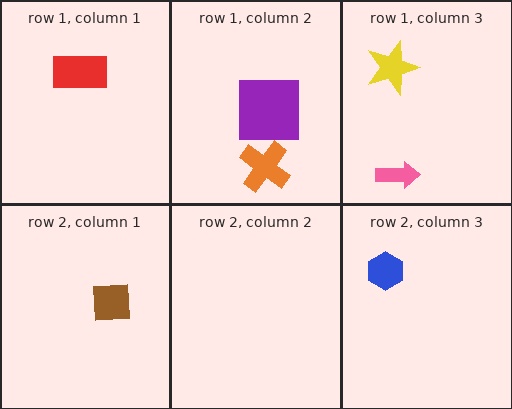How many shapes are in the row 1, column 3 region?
2.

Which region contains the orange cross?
The row 1, column 2 region.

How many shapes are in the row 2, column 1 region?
1.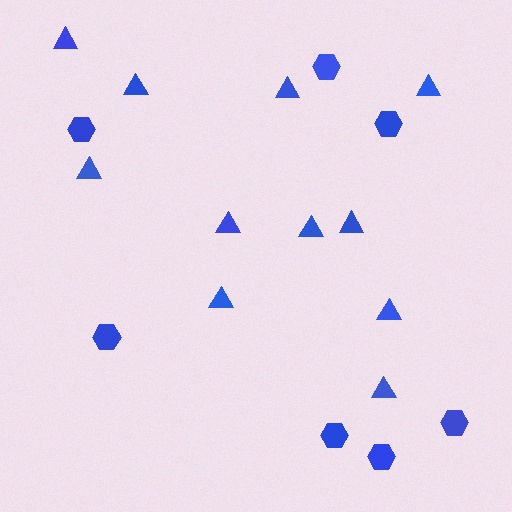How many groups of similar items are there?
There are 2 groups: one group of triangles (11) and one group of hexagons (7).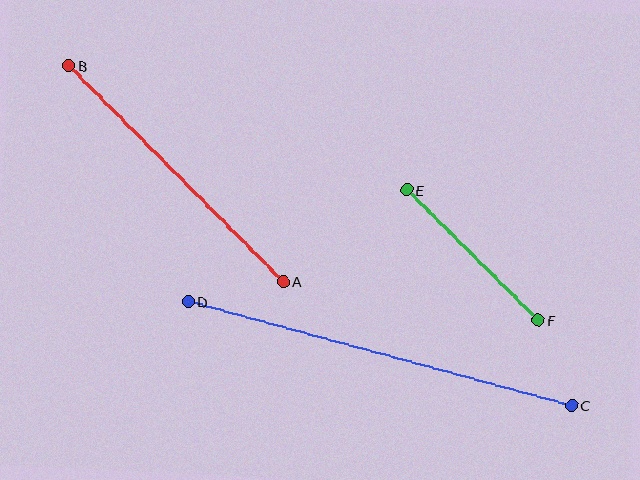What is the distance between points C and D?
The distance is approximately 398 pixels.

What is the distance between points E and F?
The distance is approximately 185 pixels.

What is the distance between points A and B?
The distance is approximately 304 pixels.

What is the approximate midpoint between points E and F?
The midpoint is at approximately (472, 255) pixels.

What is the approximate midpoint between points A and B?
The midpoint is at approximately (176, 174) pixels.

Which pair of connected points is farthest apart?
Points C and D are farthest apart.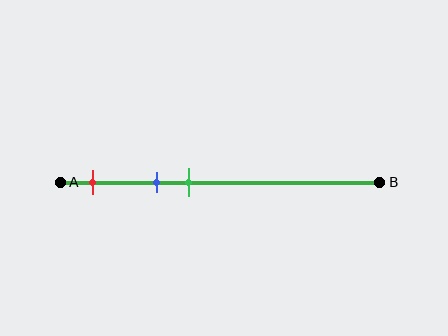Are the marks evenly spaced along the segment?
Yes, the marks are approximately evenly spaced.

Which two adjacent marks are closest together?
The blue and green marks are the closest adjacent pair.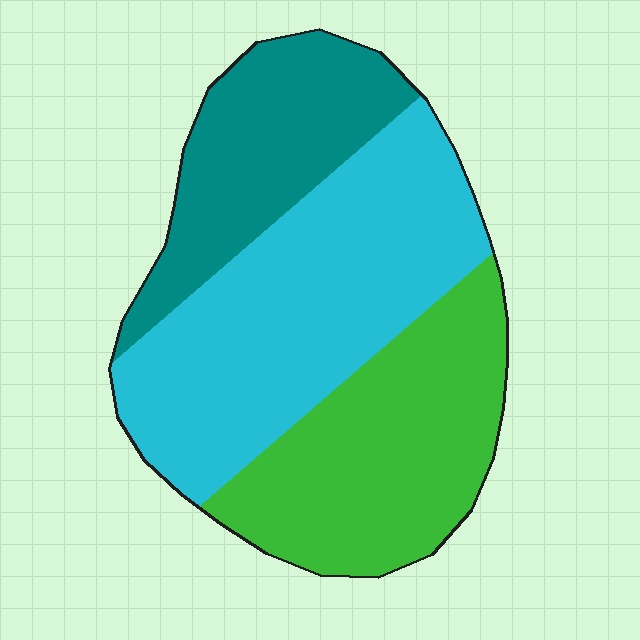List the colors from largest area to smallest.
From largest to smallest: cyan, green, teal.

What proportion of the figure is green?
Green takes up between a sixth and a third of the figure.